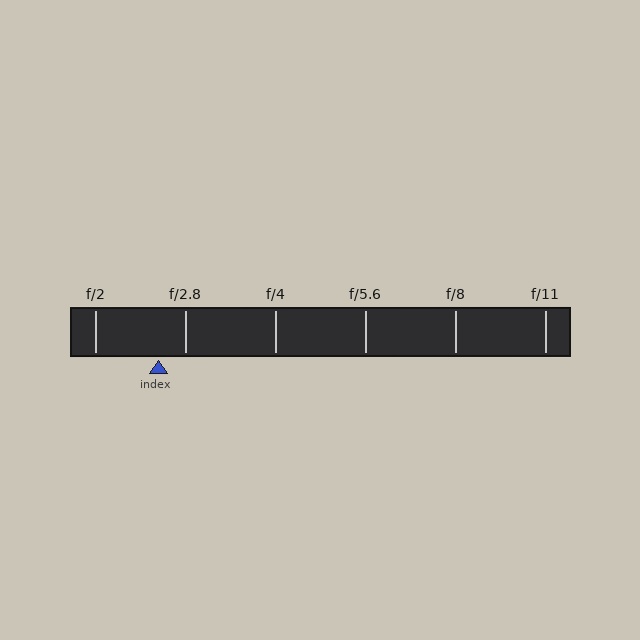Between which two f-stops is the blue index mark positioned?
The index mark is between f/2 and f/2.8.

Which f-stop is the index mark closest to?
The index mark is closest to f/2.8.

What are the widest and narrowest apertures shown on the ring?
The widest aperture shown is f/2 and the narrowest is f/11.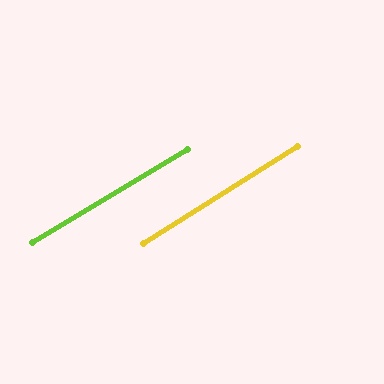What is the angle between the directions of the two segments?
Approximately 1 degree.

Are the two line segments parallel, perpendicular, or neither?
Parallel — their directions differ by only 1.4°.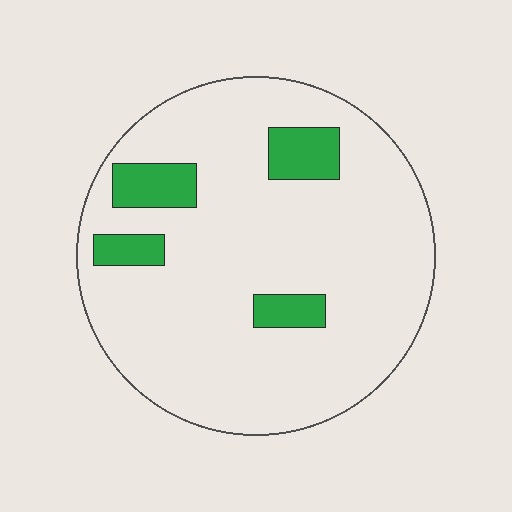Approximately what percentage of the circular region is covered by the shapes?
Approximately 10%.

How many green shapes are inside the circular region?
4.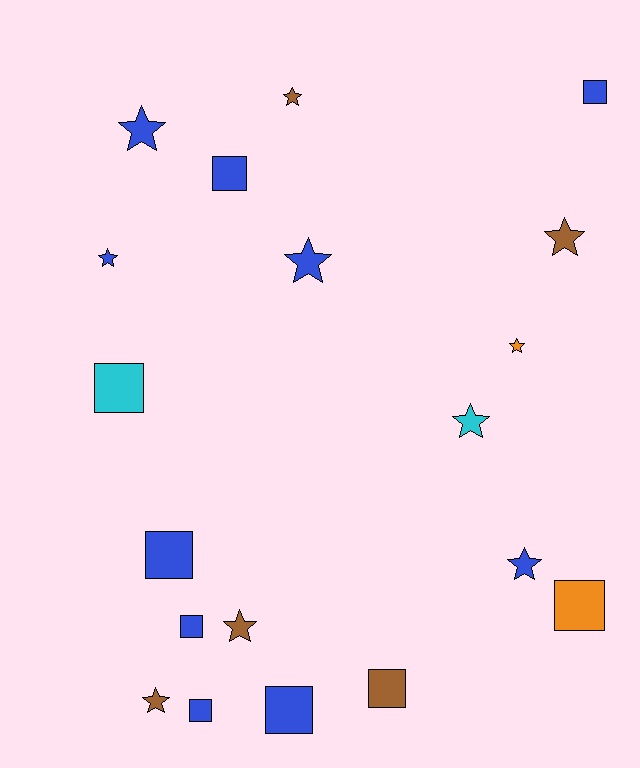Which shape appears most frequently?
Star, with 10 objects.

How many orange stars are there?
There is 1 orange star.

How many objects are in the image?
There are 19 objects.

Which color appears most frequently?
Blue, with 10 objects.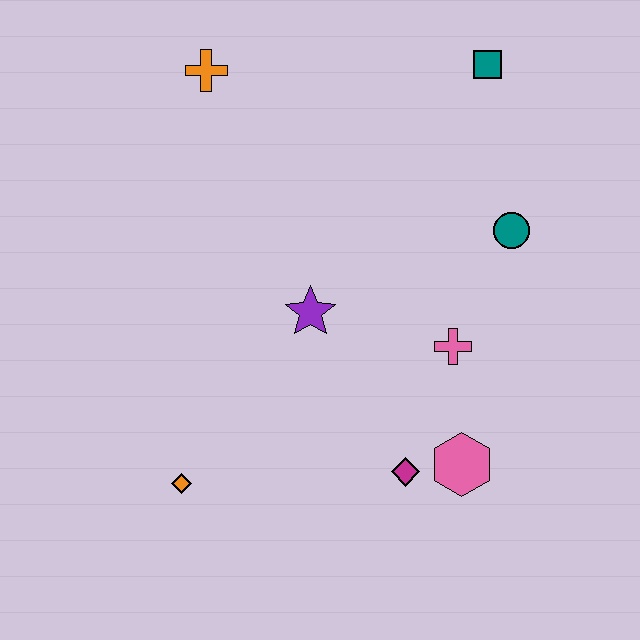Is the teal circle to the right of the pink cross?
Yes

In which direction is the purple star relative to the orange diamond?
The purple star is above the orange diamond.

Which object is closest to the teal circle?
The pink cross is closest to the teal circle.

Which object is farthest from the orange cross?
The pink hexagon is farthest from the orange cross.